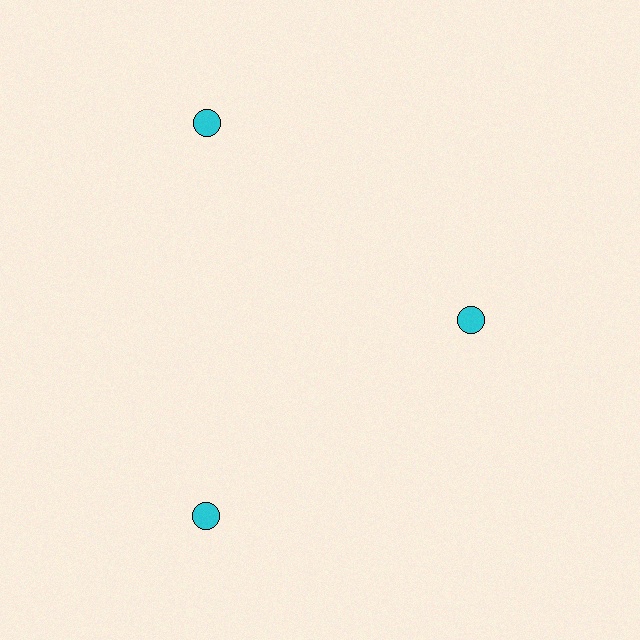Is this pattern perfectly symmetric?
No. The 3 cyan circles are arranged in a ring, but one element near the 3 o'clock position is pulled inward toward the center, breaking the 3-fold rotational symmetry.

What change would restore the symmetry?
The symmetry would be restored by moving it outward, back onto the ring so that all 3 circles sit at equal angles and equal distance from the center.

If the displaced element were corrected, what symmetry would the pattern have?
It would have 3-fold rotational symmetry — the pattern would map onto itself every 120 degrees.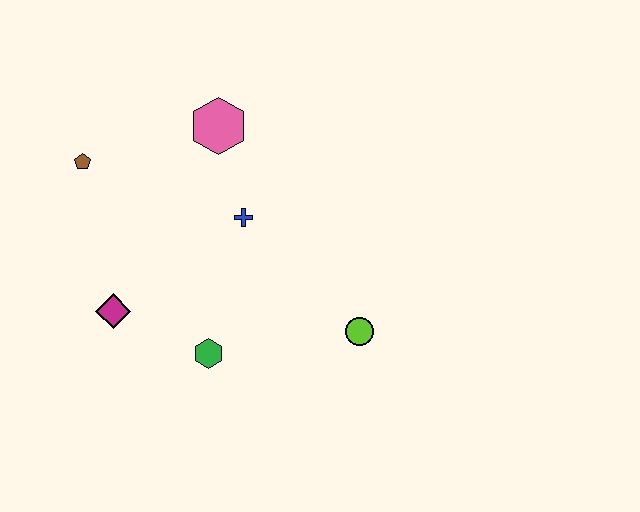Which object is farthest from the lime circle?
The brown pentagon is farthest from the lime circle.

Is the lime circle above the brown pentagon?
No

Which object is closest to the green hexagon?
The magenta diamond is closest to the green hexagon.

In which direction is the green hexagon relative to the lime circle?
The green hexagon is to the left of the lime circle.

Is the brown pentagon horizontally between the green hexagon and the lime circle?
No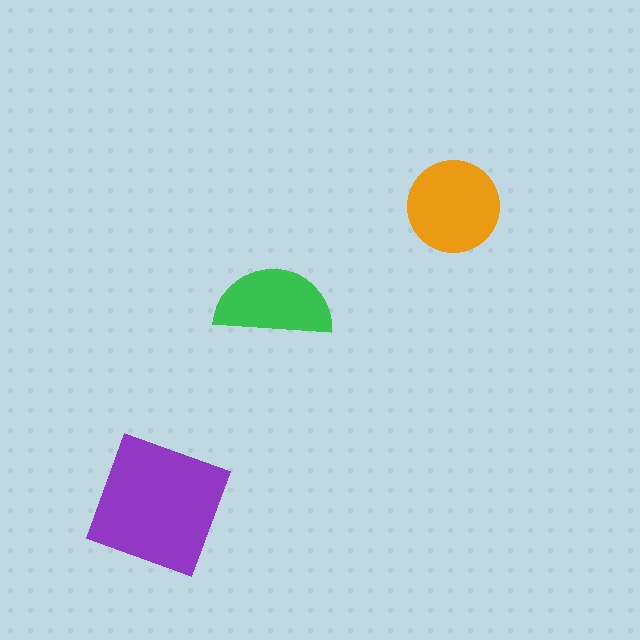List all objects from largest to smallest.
The purple square, the orange circle, the green semicircle.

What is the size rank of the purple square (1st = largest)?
1st.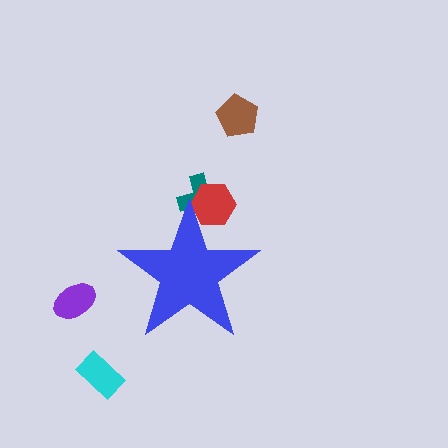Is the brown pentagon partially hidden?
No, the brown pentagon is fully visible.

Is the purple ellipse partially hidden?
No, the purple ellipse is fully visible.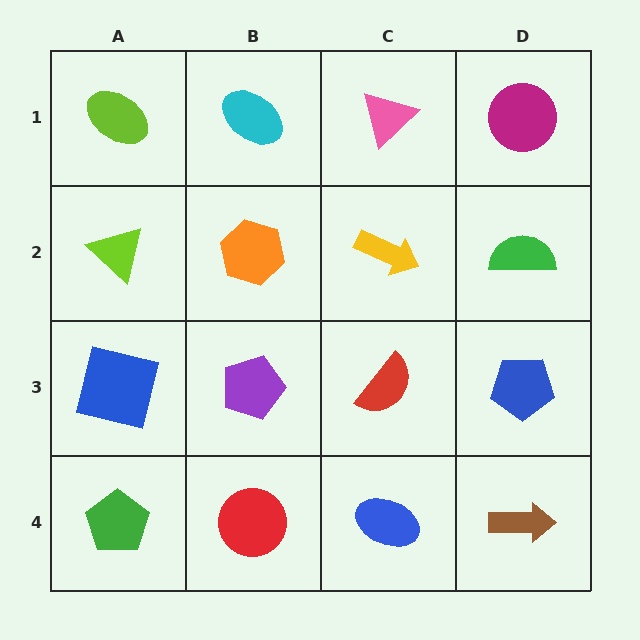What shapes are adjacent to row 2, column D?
A magenta circle (row 1, column D), a blue pentagon (row 3, column D), a yellow arrow (row 2, column C).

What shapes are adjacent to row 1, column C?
A yellow arrow (row 2, column C), a cyan ellipse (row 1, column B), a magenta circle (row 1, column D).